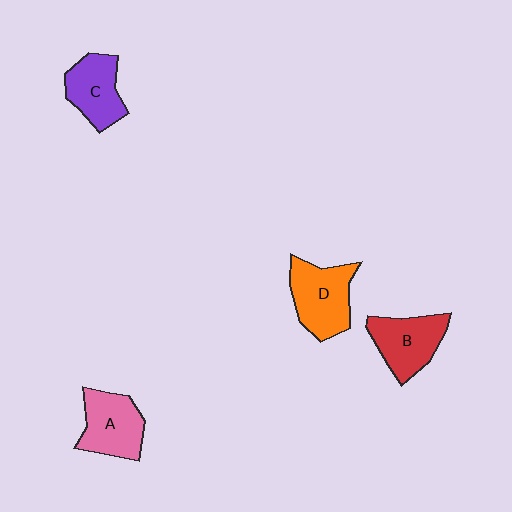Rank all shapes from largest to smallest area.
From largest to smallest: D (orange), B (red), A (pink), C (purple).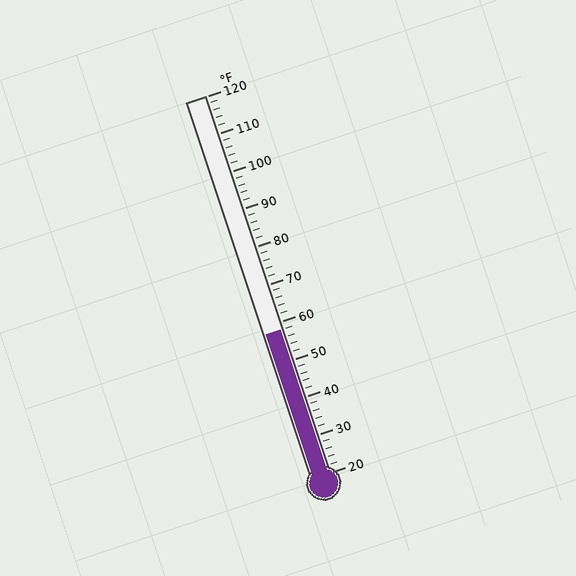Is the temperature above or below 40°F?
The temperature is above 40°F.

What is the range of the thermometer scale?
The thermometer scale ranges from 20°F to 120°F.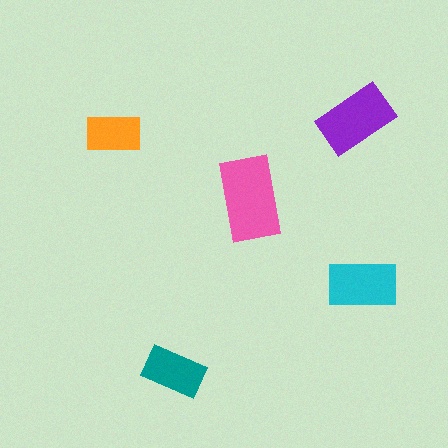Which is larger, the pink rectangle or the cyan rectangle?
The pink one.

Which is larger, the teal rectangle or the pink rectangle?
The pink one.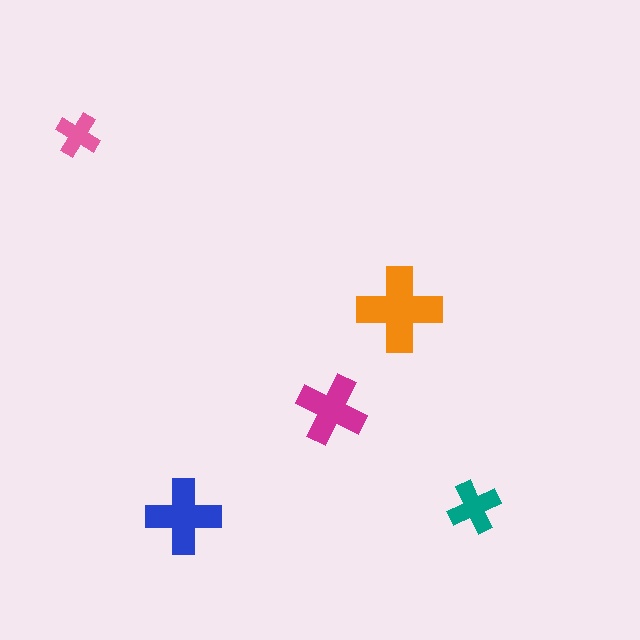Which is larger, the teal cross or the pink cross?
The teal one.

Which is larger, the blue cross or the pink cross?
The blue one.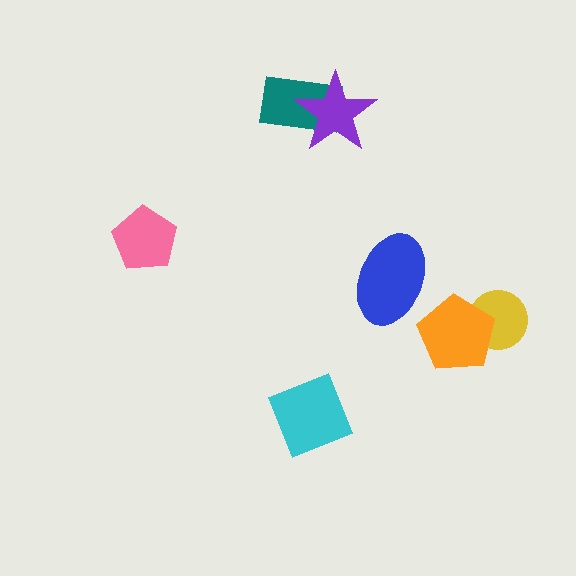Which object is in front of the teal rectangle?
The purple star is in front of the teal rectangle.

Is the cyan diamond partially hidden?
No, no other shape covers it.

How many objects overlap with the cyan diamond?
0 objects overlap with the cyan diamond.